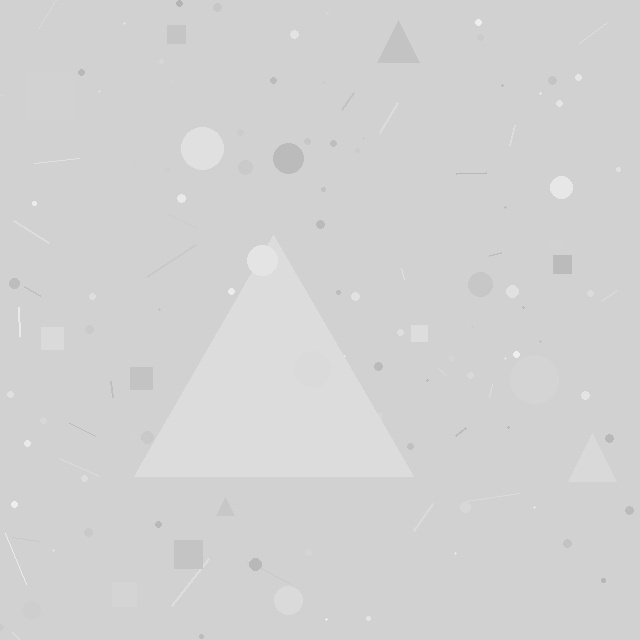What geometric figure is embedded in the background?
A triangle is embedded in the background.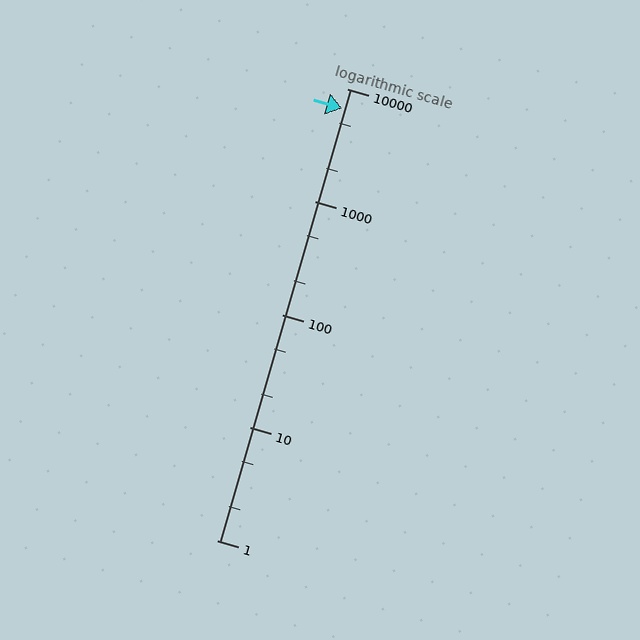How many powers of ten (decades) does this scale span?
The scale spans 4 decades, from 1 to 10000.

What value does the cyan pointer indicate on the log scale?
The pointer indicates approximately 6700.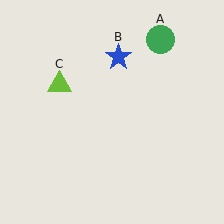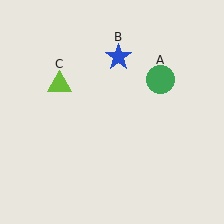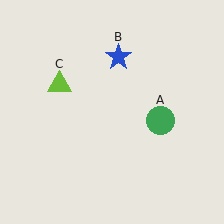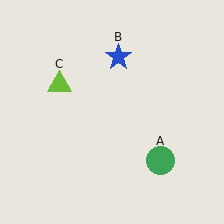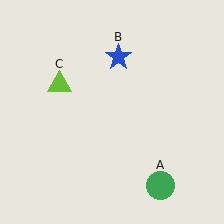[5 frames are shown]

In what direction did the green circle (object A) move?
The green circle (object A) moved down.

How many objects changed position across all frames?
1 object changed position: green circle (object A).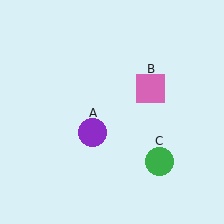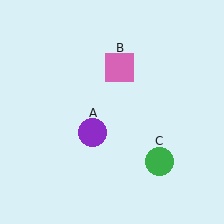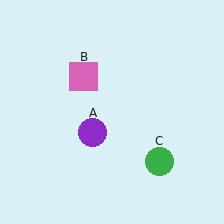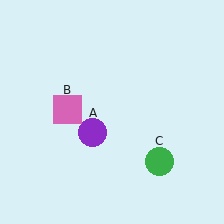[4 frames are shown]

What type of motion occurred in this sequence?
The pink square (object B) rotated counterclockwise around the center of the scene.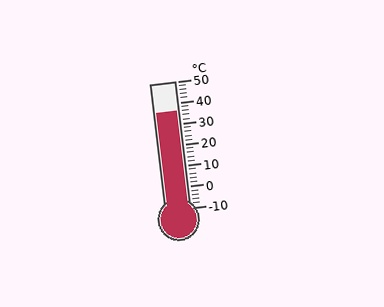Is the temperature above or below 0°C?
The temperature is above 0°C.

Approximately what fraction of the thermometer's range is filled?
The thermometer is filled to approximately 75% of its range.